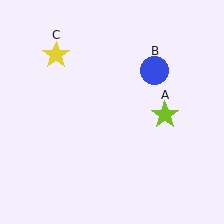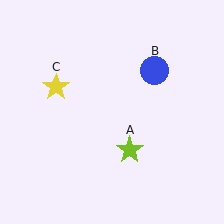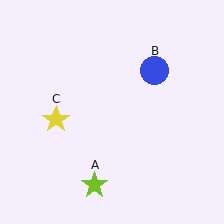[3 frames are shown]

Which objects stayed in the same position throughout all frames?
Blue circle (object B) remained stationary.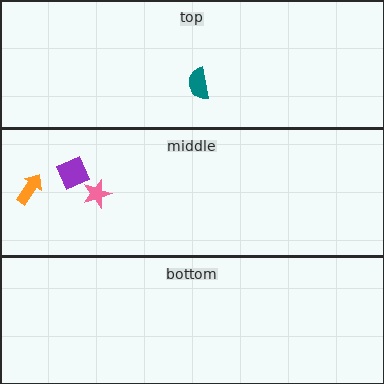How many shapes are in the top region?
1.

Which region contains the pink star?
The middle region.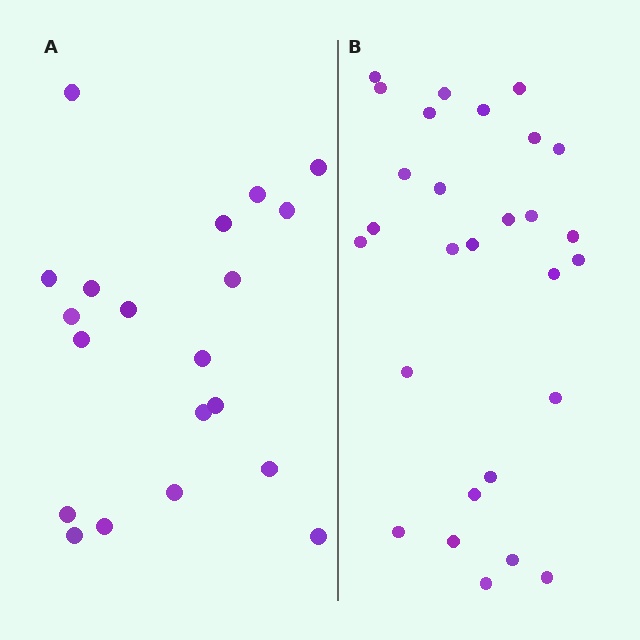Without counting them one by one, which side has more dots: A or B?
Region B (the right region) has more dots.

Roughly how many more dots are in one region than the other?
Region B has roughly 8 or so more dots than region A.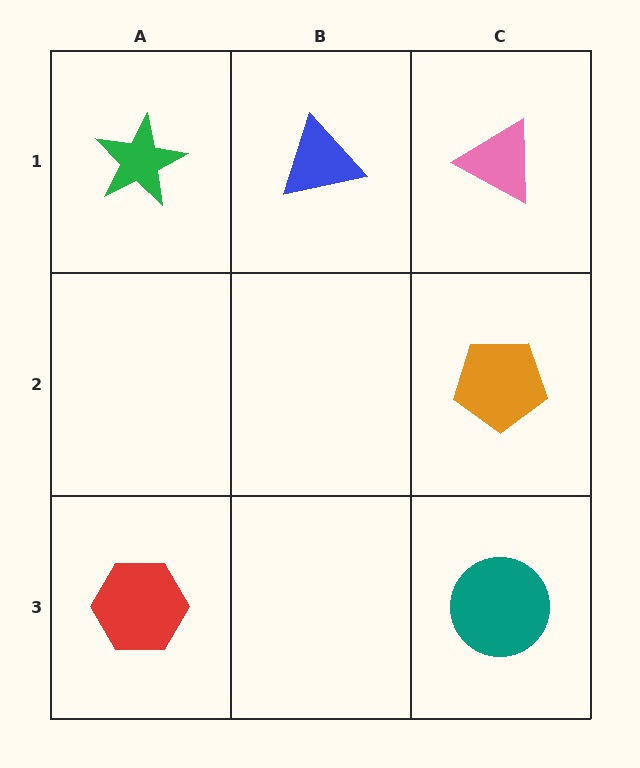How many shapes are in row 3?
2 shapes.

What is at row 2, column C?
An orange pentagon.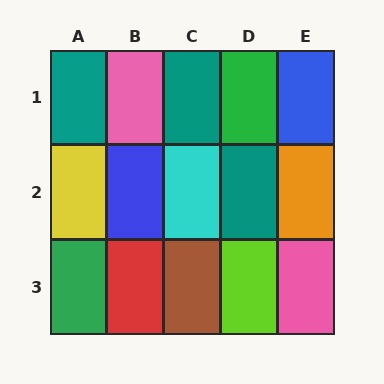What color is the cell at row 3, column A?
Green.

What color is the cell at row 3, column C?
Brown.